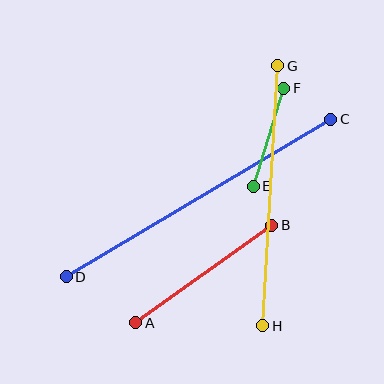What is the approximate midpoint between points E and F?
The midpoint is at approximately (268, 137) pixels.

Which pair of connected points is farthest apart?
Points C and D are farthest apart.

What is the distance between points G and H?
The distance is approximately 260 pixels.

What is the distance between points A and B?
The distance is approximately 167 pixels.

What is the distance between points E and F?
The distance is approximately 103 pixels.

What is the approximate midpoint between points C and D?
The midpoint is at approximately (199, 198) pixels.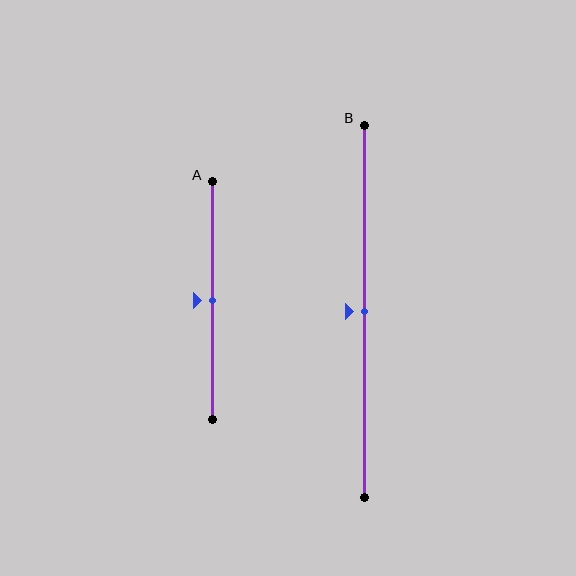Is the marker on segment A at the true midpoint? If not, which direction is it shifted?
Yes, the marker on segment A is at the true midpoint.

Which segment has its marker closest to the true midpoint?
Segment A has its marker closest to the true midpoint.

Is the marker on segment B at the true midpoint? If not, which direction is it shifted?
Yes, the marker on segment B is at the true midpoint.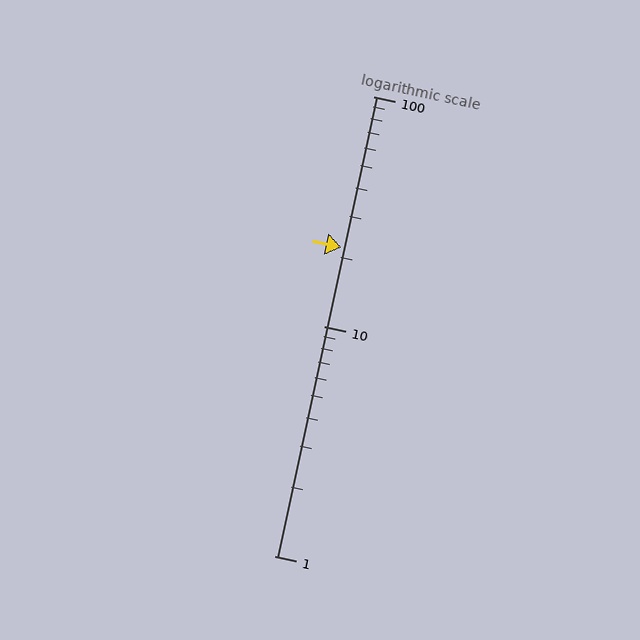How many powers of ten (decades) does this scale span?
The scale spans 2 decades, from 1 to 100.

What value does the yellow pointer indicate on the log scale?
The pointer indicates approximately 22.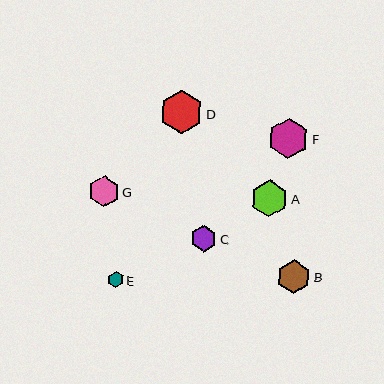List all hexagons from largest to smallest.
From largest to smallest: D, F, A, B, G, C, E.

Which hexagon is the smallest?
Hexagon E is the smallest with a size of approximately 16 pixels.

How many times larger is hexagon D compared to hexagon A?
Hexagon D is approximately 1.2 times the size of hexagon A.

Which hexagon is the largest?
Hexagon D is the largest with a size of approximately 44 pixels.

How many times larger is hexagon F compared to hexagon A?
Hexagon F is approximately 1.1 times the size of hexagon A.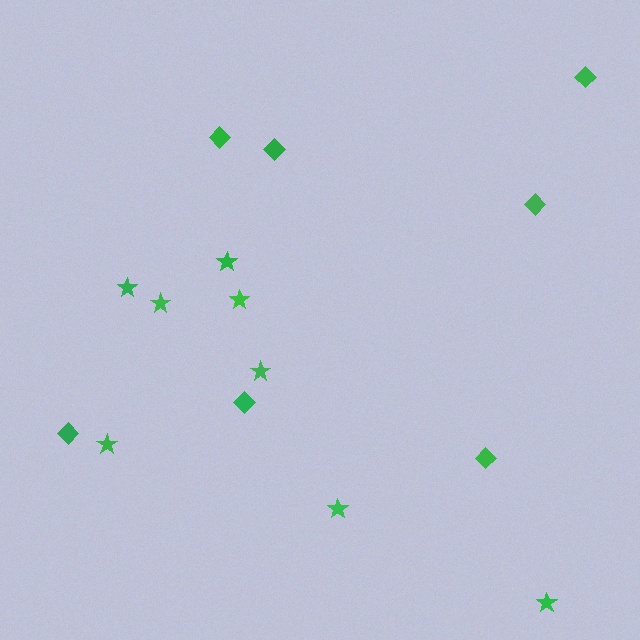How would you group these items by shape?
There are 2 groups: one group of diamonds (7) and one group of stars (8).